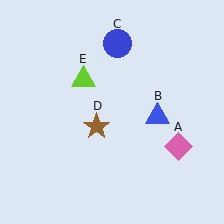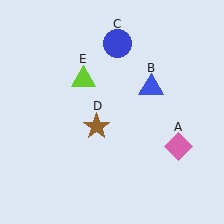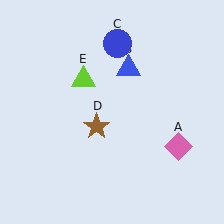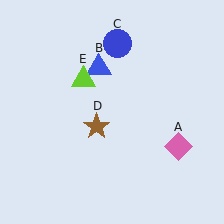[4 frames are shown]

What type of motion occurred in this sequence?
The blue triangle (object B) rotated counterclockwise around the center of the scene.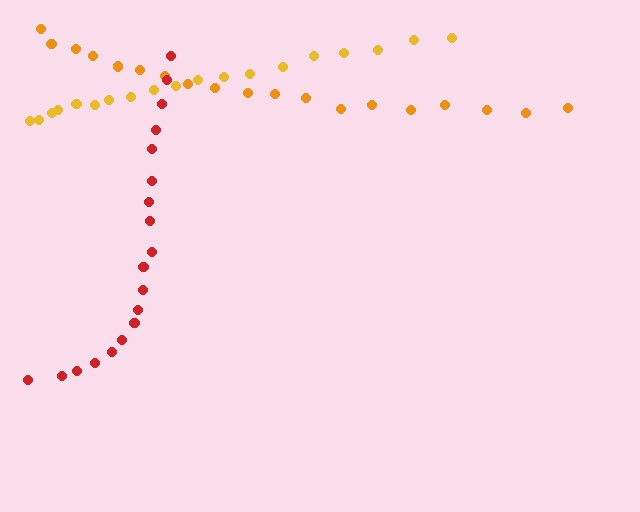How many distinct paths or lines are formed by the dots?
There are 3 distinct paths.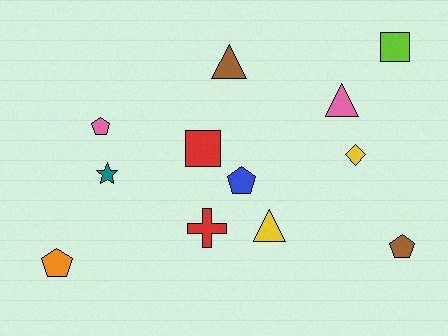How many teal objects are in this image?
There is 1 teal object.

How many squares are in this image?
There are 2 squares.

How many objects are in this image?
There are 12 objects.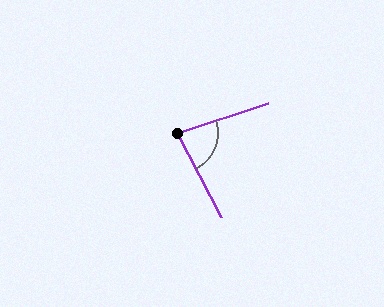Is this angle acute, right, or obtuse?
It is acute.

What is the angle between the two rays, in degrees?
Approximately 81 degrees.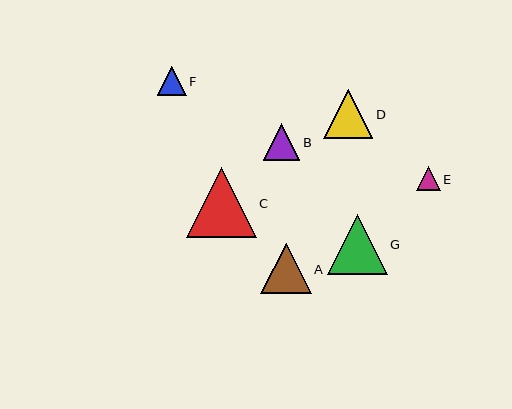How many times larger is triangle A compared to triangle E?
Triangle A is approximately 2.1 times the size of triangle E.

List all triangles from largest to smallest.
From largest to smallest: C, G, A, D, B, F, E.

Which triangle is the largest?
Triangle C is the largest with a size of approximately 70 pixels.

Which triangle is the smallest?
Triangle E is the smallest with a size of approximately 24 pixels.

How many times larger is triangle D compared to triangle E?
Triangle D is approximately 2.0 times the size of triangle E.